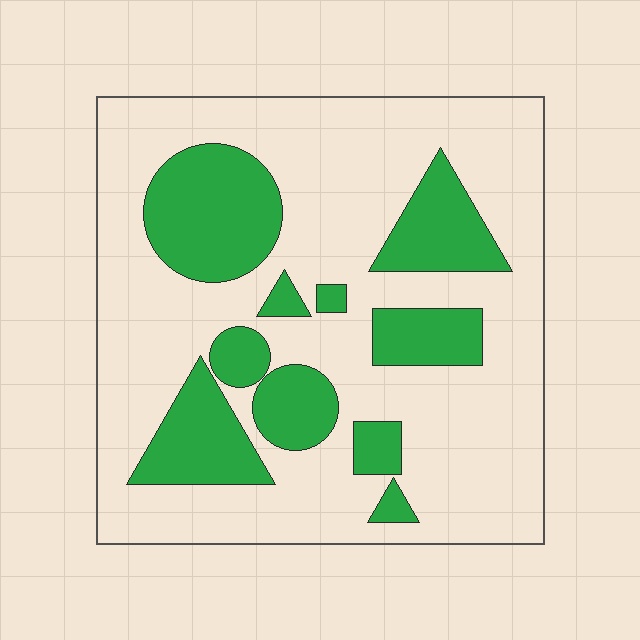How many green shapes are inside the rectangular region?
10.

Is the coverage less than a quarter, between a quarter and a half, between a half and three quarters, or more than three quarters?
Between a quarter and a half.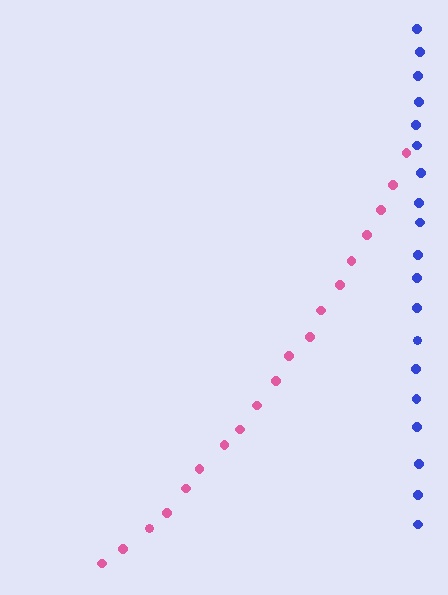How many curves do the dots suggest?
There are 2 distinct paths.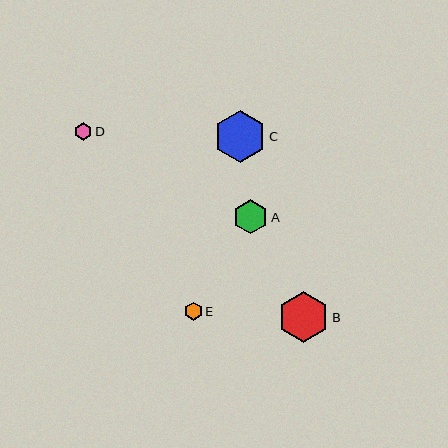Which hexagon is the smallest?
Hexagon D is the smallest with a size of approximately 18 pixels.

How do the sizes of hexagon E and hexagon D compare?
Hexagon E and hexagon D are approximately the same size.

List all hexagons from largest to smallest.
From largest to smallest: C, B, A, E, D.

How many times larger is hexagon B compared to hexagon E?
Hexagon B is approximately 2.9 times the size of hexagon E.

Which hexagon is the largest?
Hexagon C is the largest with a size of approximately 51 pixels.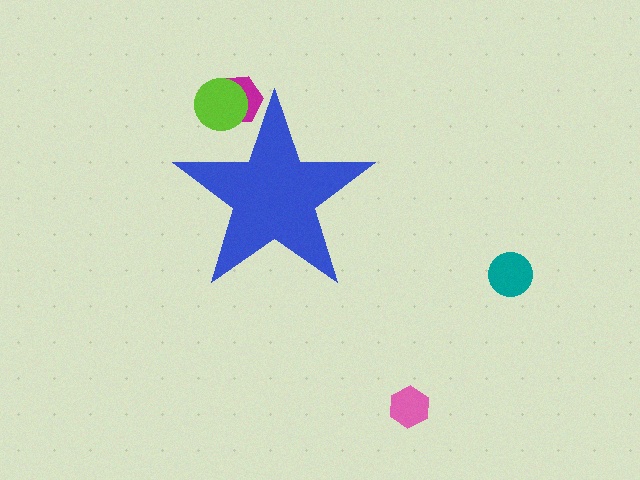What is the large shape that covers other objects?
A blue star.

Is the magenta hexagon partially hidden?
Yes, the magenta hexagon is partially hidden behind the blue star.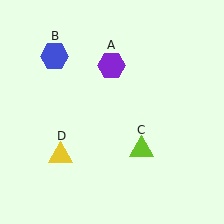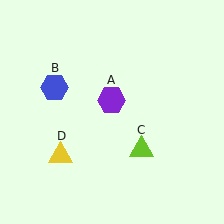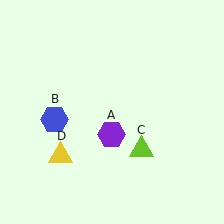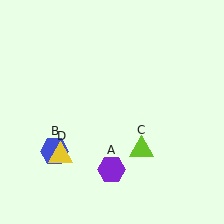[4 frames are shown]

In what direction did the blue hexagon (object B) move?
The blue hexagon (object B) moved down.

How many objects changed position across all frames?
2 objects changed position: purple hexagon (object A), blue hexagon (object B).